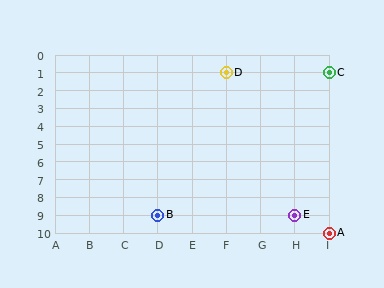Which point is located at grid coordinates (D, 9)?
Point B is at (D, 9).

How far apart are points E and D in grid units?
Points E and D are 2 columns and 8 rows apart (about 8.2 grid units diagonally).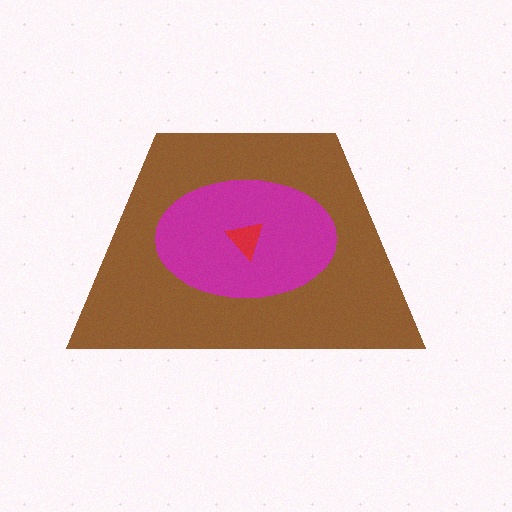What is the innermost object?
The red triangle.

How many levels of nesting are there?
3.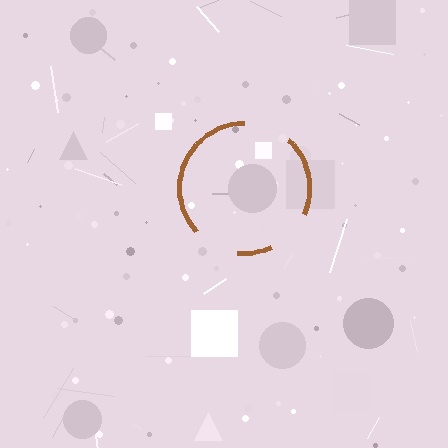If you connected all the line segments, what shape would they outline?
They would outline a circle.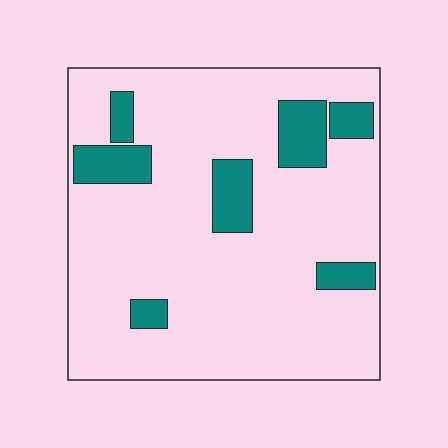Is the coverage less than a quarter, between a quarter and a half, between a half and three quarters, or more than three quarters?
Less than a quarter.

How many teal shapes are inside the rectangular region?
7.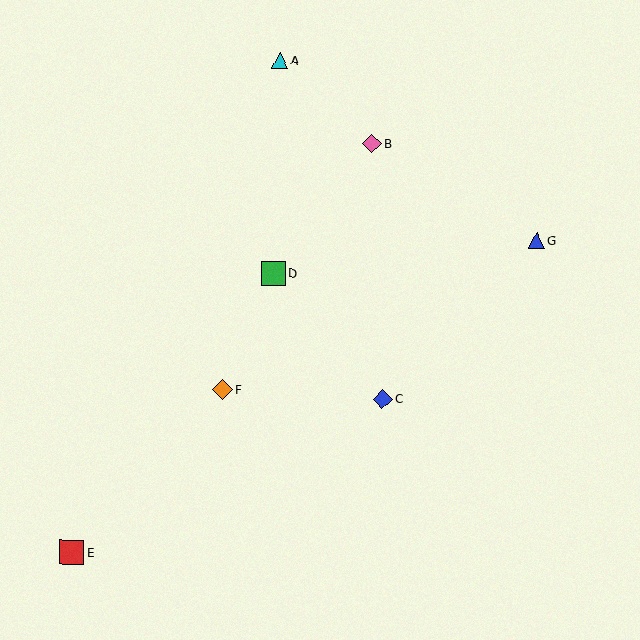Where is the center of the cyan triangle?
The center of the cyan triangle is at (280, 61).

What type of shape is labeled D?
Shape D is a green square.